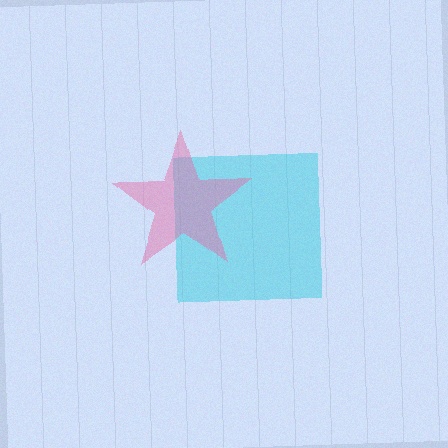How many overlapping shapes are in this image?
There are 2 overlapping shapes in the image.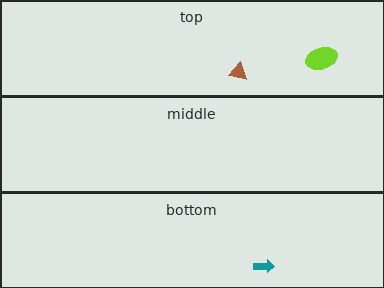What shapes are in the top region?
The lime ellipse, the brown triangle.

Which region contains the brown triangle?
The top region.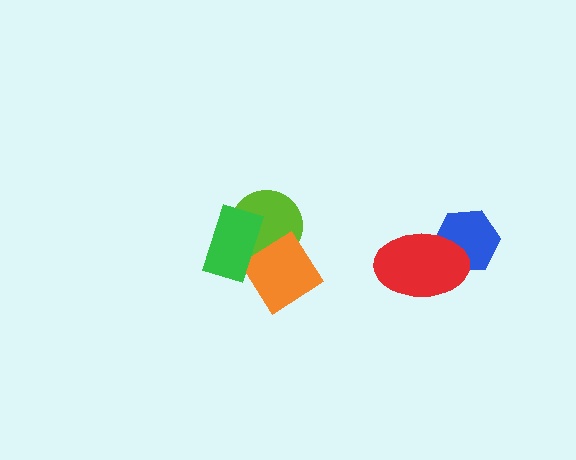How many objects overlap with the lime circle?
2 objects overlap with the lime circle.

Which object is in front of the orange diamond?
The green rectangle is in front of the orange diamond.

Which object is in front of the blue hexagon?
The red ellipse is in front of the blue hexagon.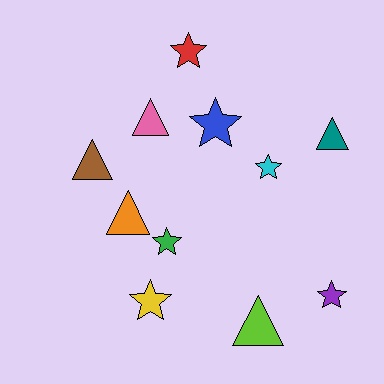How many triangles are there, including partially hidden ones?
There are 5 triangles.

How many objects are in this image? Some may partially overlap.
There are 11 objects.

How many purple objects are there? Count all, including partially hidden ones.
There is 1 purple object.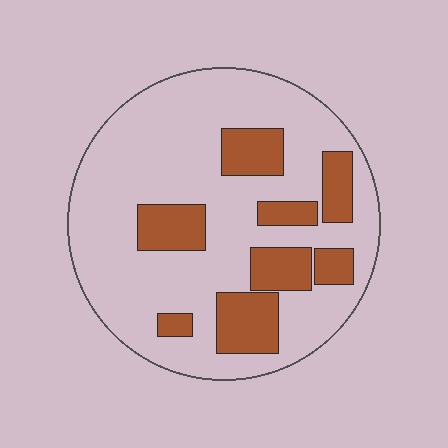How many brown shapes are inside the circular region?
8.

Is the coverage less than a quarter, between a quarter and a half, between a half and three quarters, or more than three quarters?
Less than a quarter.